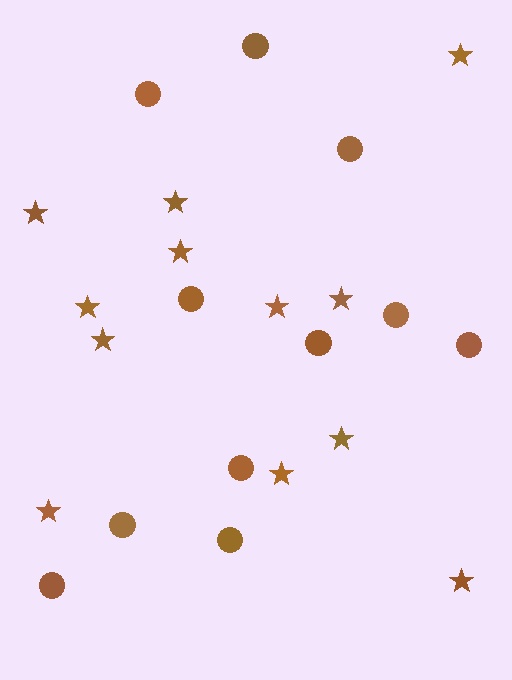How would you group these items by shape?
There are 2 groups: one group of stars (12) and one group of circles (11).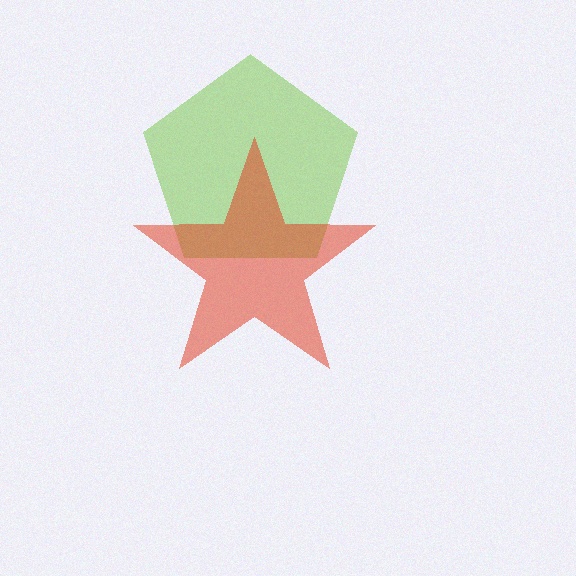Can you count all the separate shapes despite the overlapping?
Yes, there are 2 separate shapes.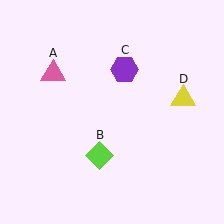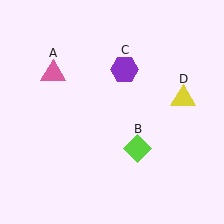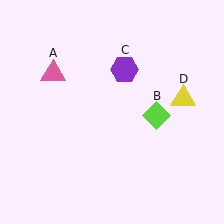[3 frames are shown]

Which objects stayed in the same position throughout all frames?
Pink triangle (object A) and purple hexagon (object C) and yellow triangle (object D) remained stationary.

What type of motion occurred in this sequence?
The lime diamond (object B) rotated counterclockwise around the center of the scene.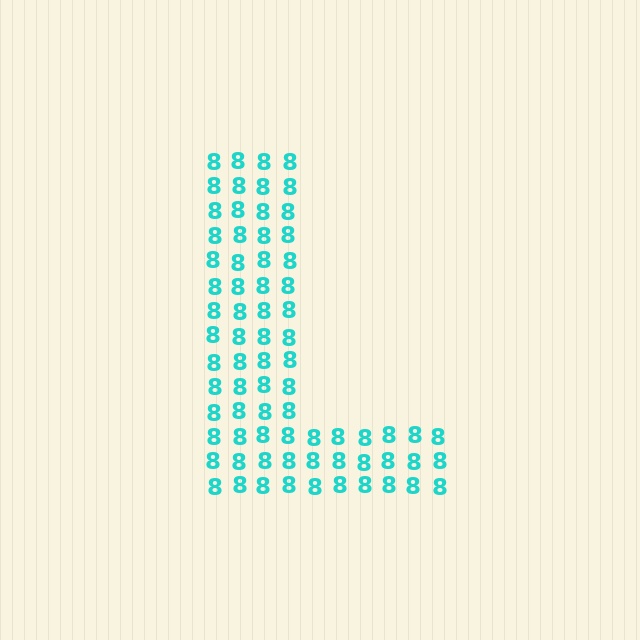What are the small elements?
The small elements are digit 8's.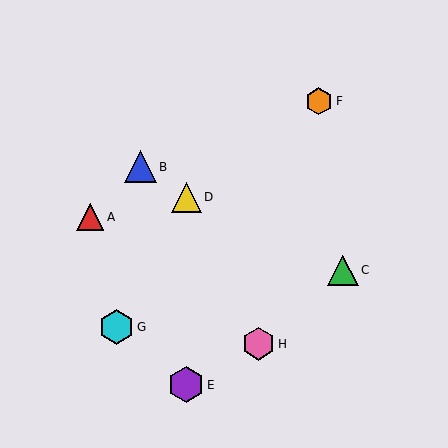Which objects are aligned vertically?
Objects D, E are aligned vertically.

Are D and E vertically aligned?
Yes, both are at x≈186.